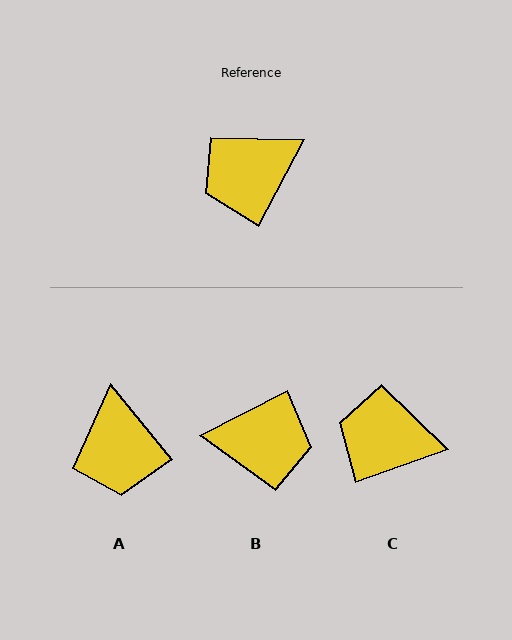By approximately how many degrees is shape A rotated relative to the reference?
Approximately 67 degrees counter-clockwise.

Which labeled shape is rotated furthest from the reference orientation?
B, about 145 degrees away.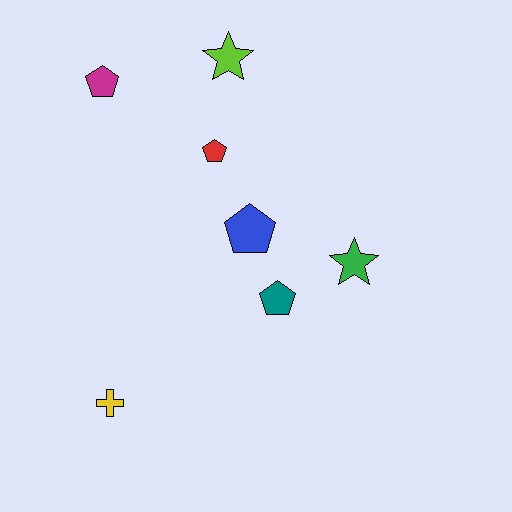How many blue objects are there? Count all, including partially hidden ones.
There is 1 blue object.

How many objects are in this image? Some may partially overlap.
There are 7 objects.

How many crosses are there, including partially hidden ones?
There is 1 cross.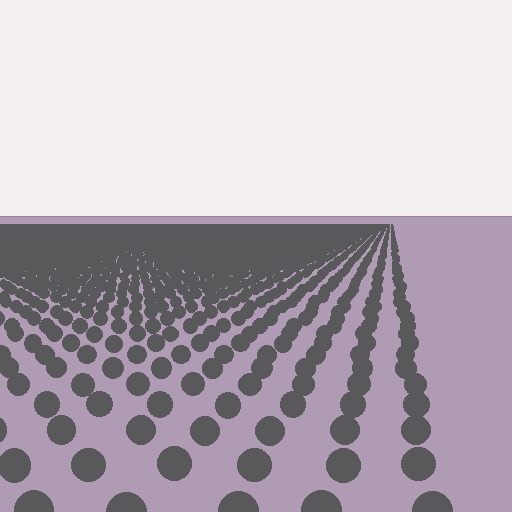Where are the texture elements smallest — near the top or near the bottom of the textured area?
Near the top.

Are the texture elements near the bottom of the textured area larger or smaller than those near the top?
Larger. Near the bottom, elements are closer to the viewer and appear at a bigger on-screen size.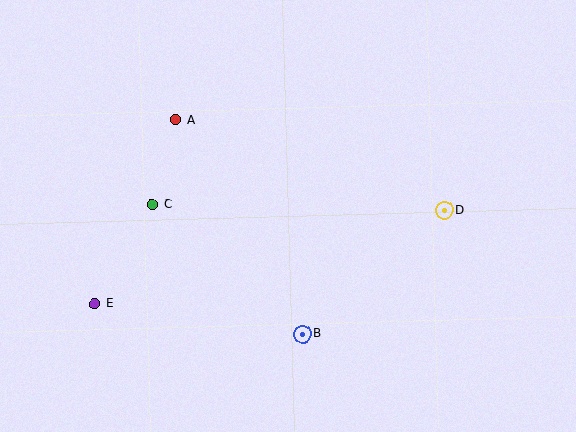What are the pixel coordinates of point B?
Point B is at (303, 334).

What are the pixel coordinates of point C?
Point C is at (152, 205).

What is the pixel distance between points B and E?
The distance between B and E is 210 pixels.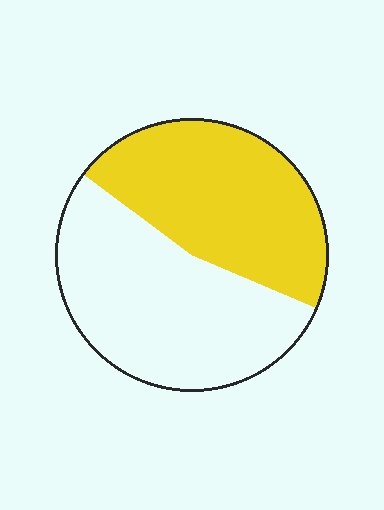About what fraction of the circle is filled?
About one half (1/2).